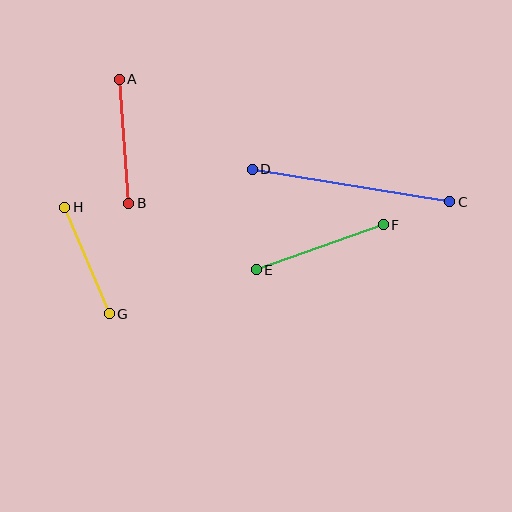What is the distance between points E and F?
The distance is approximately 135 pixels.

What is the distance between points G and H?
The distance is approximately 116 pixels.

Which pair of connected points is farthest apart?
Points C and D are farthest apart.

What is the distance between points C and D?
The distance is approximately 200 pixels.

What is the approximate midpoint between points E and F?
The midpoint is at approximately (320, 247) pixels.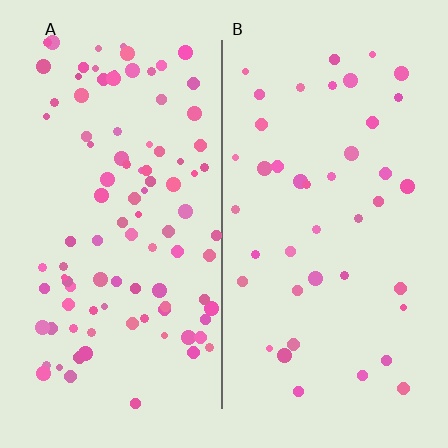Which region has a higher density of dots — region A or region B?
A (the left).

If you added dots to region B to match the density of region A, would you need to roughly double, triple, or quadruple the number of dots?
Approximately double.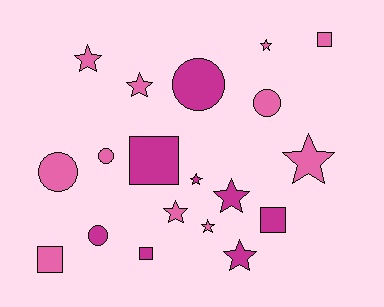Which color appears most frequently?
Pink, with 11 objects.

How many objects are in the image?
There are 19 objects.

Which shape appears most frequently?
Star, with 9 objects.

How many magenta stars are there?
There are 3 magenta stars.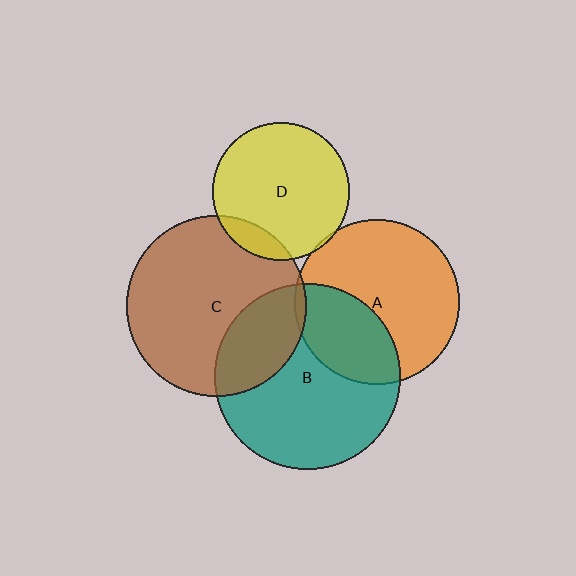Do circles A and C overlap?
Yes.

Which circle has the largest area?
Circle B (teal).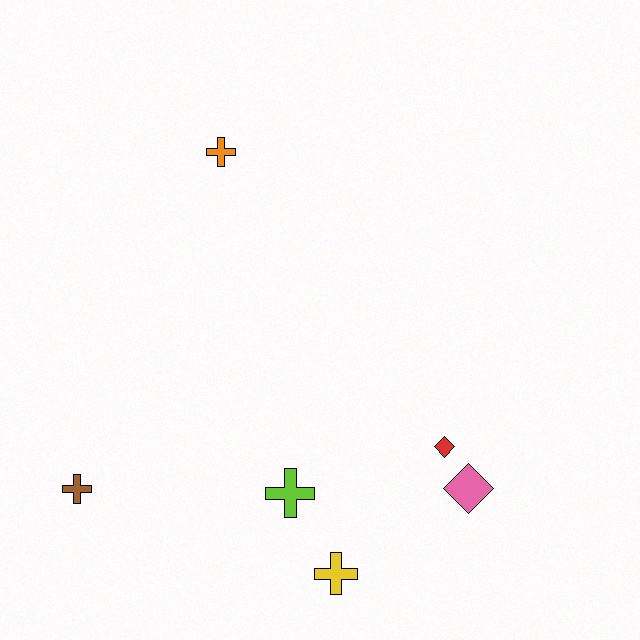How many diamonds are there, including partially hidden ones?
There are 2 diamonds.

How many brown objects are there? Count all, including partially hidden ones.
There is 1 brown object.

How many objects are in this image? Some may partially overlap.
There are 6 objects.